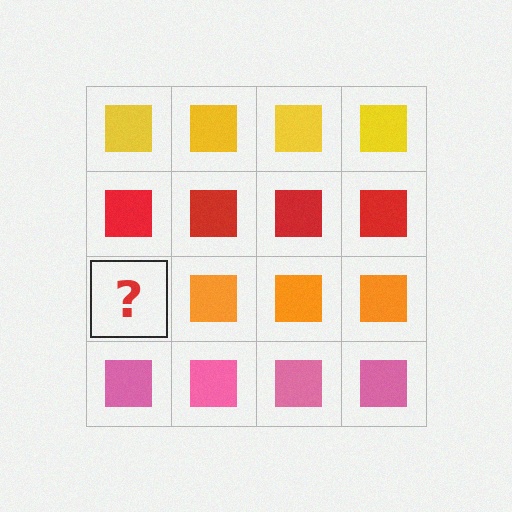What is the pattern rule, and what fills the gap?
The rule is that each row has a consistent color. The gap should be filled with an orange square.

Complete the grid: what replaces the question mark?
The question mark should be replaced with an orange square.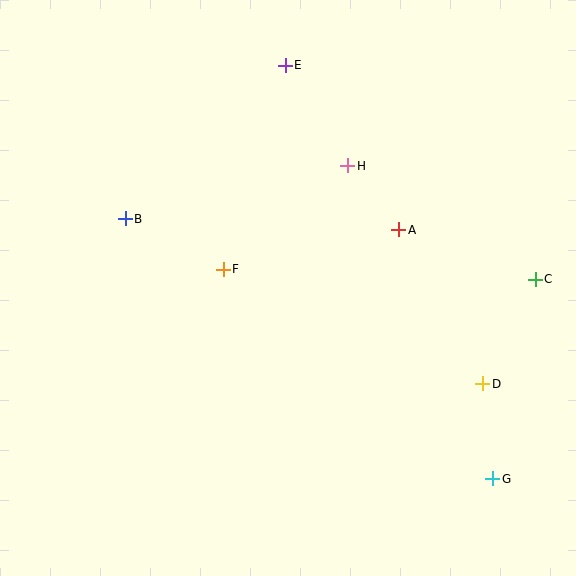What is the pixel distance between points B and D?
The distance between B and D is 394 pixels.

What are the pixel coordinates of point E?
Point E is at (286, 65).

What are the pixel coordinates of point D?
Point D is at (483, 384).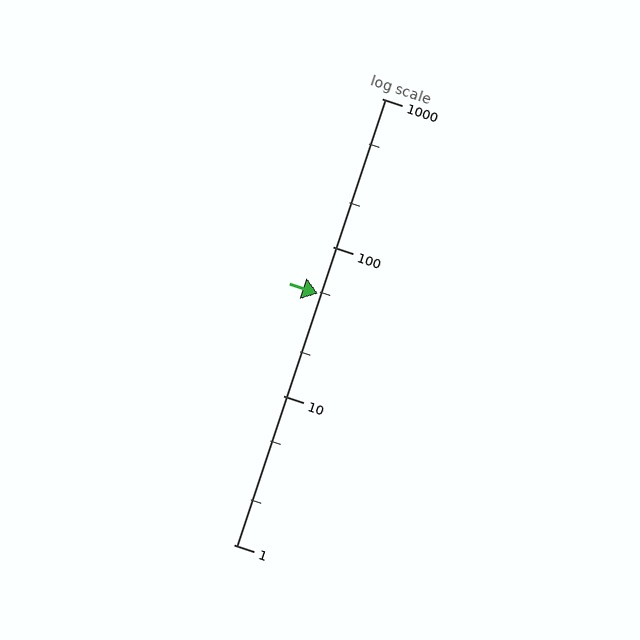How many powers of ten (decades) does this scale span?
The scale spans 3 decades, from 1 to 1000.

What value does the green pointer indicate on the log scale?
The pointer indicates approximately 49.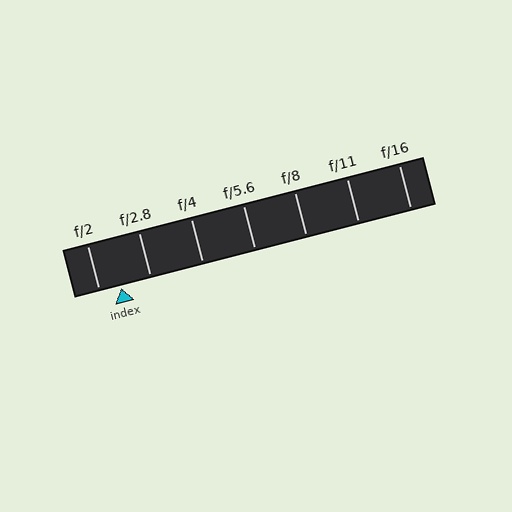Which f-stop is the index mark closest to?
The index mark is closest to f/2.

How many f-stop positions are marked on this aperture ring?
There are 7 f-stop positions marked.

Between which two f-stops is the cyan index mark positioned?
The index mark is between f/2 and f/2.8.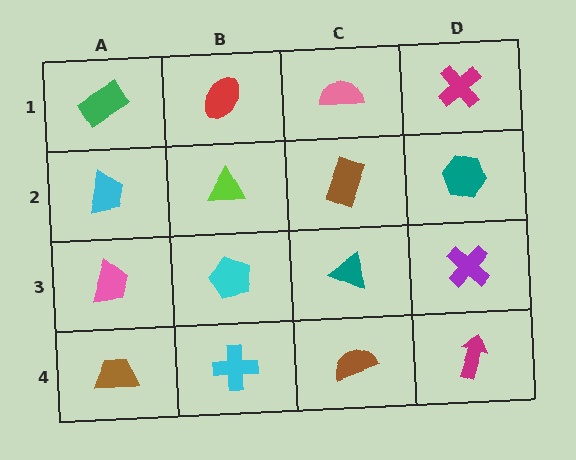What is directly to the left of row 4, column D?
A brown semicircle.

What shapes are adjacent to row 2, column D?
A magenta cross (row 1, column D), a purple cross (row 3, column D), a brown rectangle (row 2, column C).